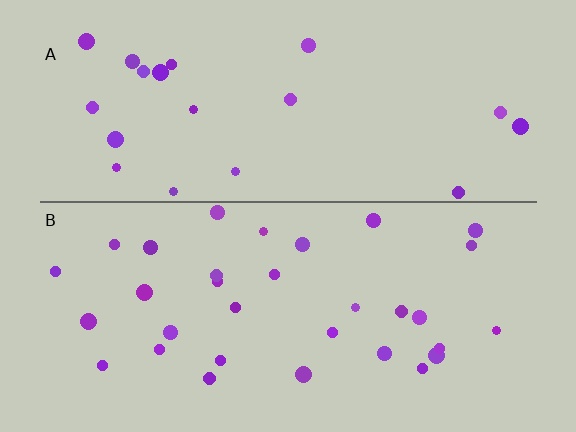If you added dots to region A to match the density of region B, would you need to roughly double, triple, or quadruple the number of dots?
Approximately double.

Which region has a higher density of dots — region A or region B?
B (the bottom).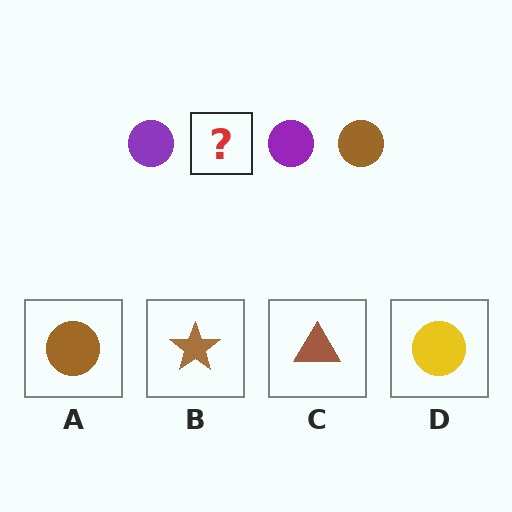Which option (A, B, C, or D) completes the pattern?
A.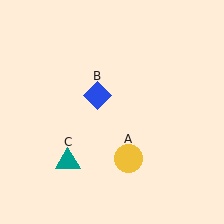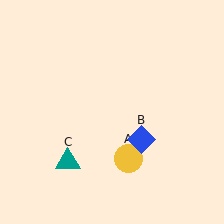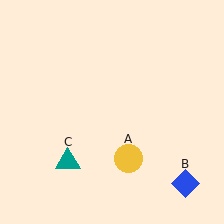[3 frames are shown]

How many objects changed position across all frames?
1 object changed position: blue diamond (object B).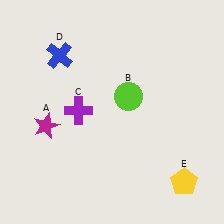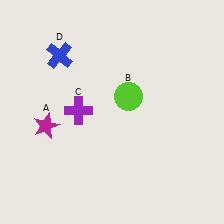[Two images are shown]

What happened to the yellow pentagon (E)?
The yellow pentagon (E) was removed in Image 2. It was in the bottom-right area of Image 1.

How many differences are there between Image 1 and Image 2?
There is 1 difference between the two images.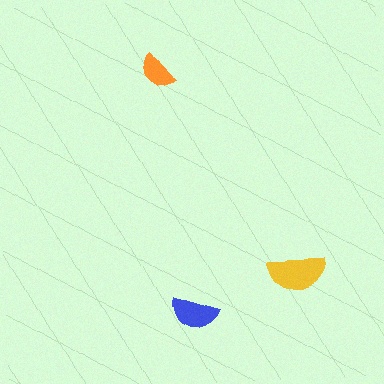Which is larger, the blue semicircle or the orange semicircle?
The blue one.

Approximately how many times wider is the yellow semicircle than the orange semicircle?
About 1.5 times wider.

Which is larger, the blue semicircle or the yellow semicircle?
The yellow one.